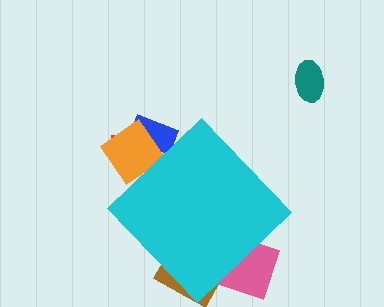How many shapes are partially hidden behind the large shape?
5 shapes are partially hidden.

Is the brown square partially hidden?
Yes, the brown square is partially hidden behind the cyan diamond.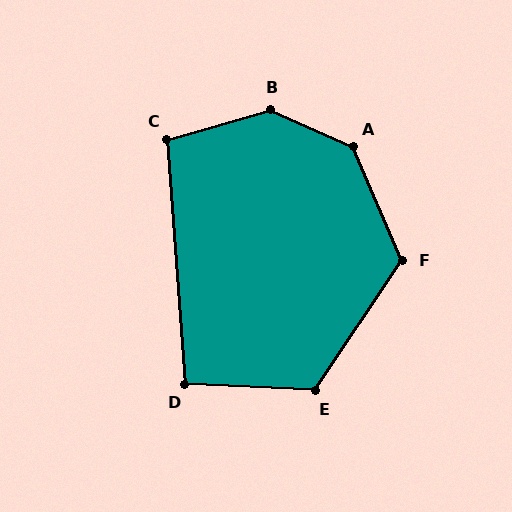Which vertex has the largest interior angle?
B, at approximately 141 degrees.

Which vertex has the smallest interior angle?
D, at approximately 97 degrees.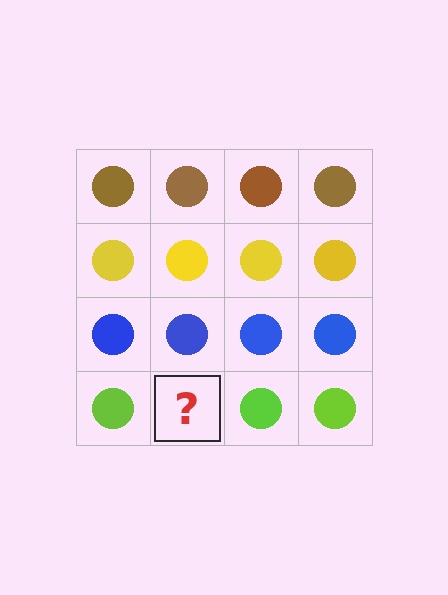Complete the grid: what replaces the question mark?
The question mark should be replaced with a lime circle.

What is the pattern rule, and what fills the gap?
The rule is that each row has a consistent color. The gap should be filled with a lime circle.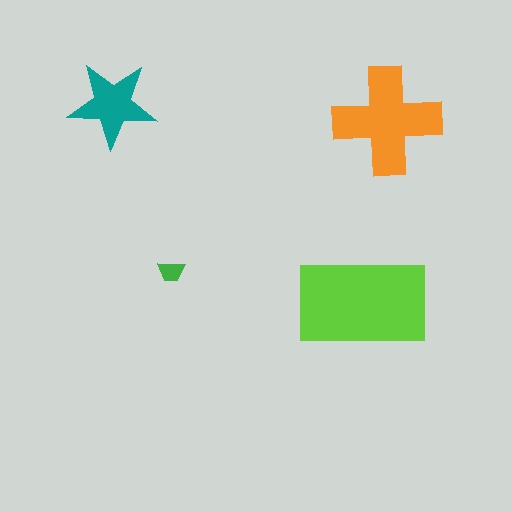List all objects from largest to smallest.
The lime rectangle, the orange cross, the teal star, the green trapezoid.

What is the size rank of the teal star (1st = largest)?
3rd.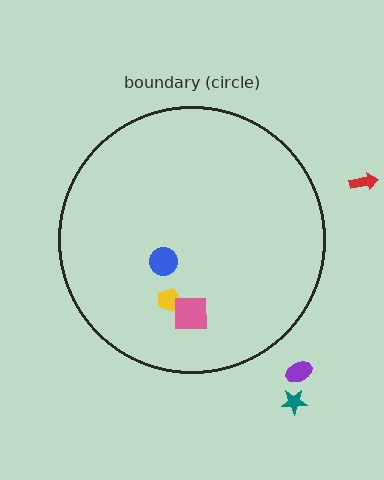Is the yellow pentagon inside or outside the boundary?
Inside.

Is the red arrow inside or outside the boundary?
Outside.